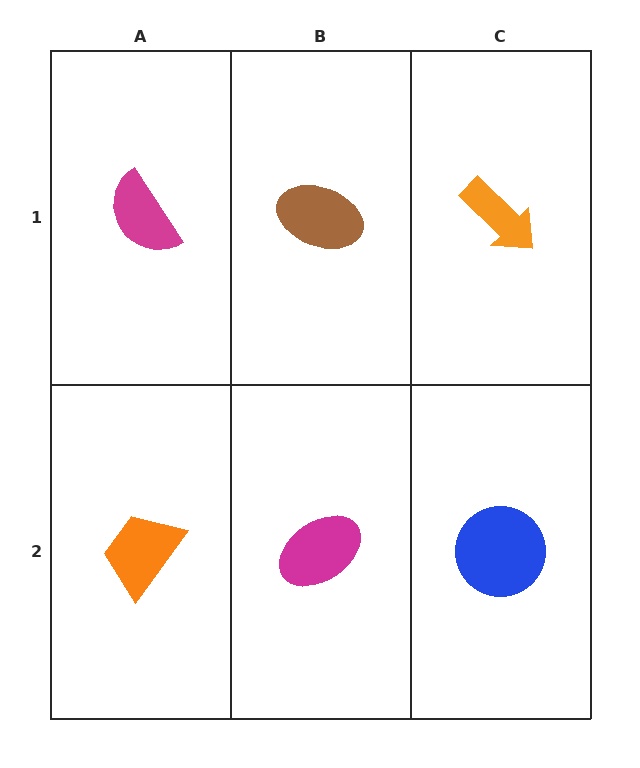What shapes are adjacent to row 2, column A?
A magenta semicircle (row 1, column A), a magenta ellipse (row 2, column B).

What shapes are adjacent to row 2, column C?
An orange arrow (row 1, column C), a magenta ellipse (row 2, column B).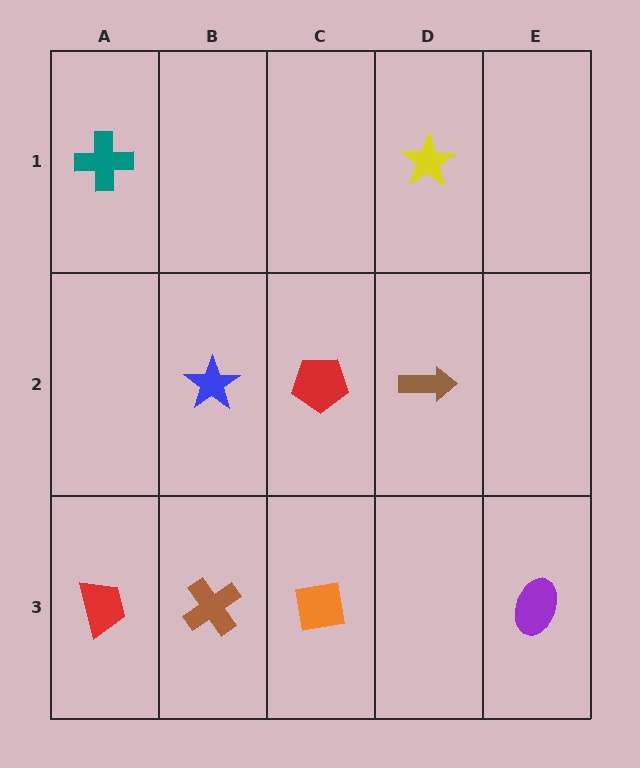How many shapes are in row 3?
4 shapes.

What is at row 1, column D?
A yellow star.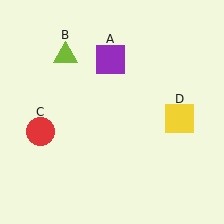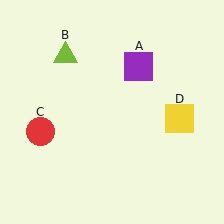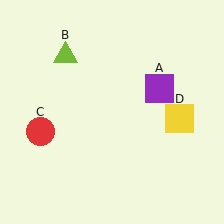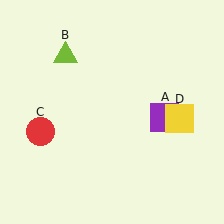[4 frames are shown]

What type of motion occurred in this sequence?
The purple square (object A) rotated clockwise around the center of the scene.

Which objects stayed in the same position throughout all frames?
Lime triangle (object B) and red circle (object C) and yellow square (object D) remained stationary.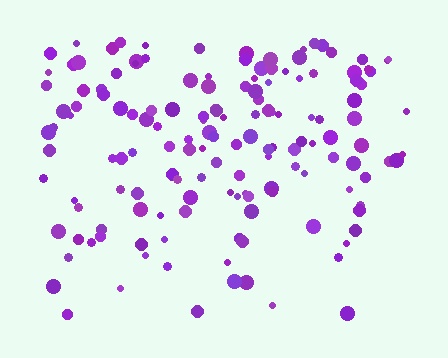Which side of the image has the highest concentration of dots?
The top.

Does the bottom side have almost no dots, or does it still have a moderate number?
Still a moderate number, just noticeably fewer than the top.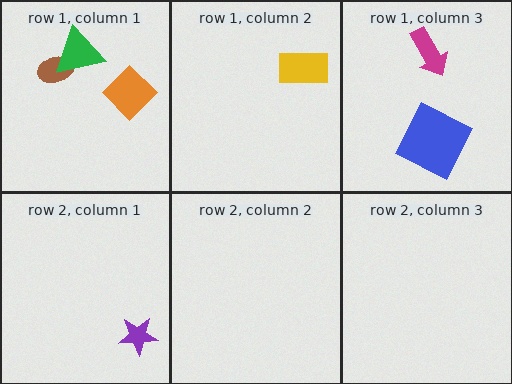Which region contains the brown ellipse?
The row 1, column 1 region.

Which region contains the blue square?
The row 1, column 3 region.